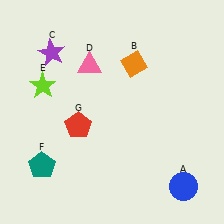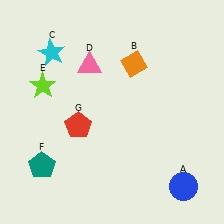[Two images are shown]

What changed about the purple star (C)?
In Image 1, C is purple. In Image 2, it changed to cyan.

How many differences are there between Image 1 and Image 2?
There is 1 difference between the two images.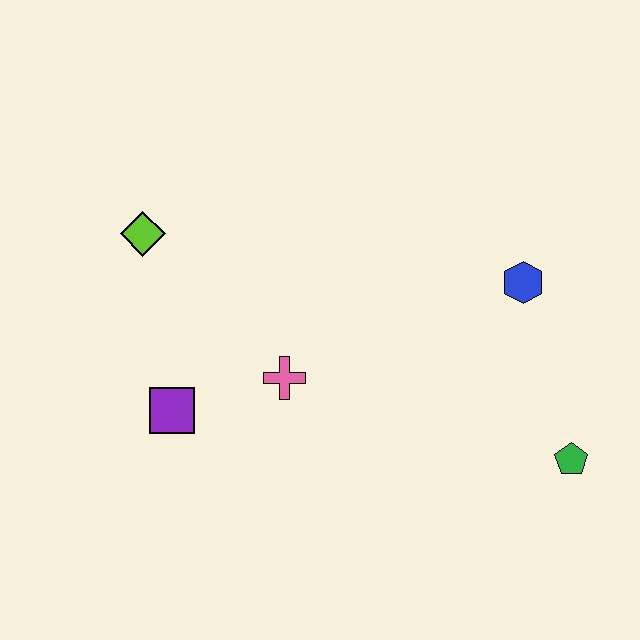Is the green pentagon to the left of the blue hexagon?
No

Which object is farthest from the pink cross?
The green pentagon is farthest from the pink cross.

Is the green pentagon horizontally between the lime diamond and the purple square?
No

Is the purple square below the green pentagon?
No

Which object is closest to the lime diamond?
The purple square is closest to the lime diamond.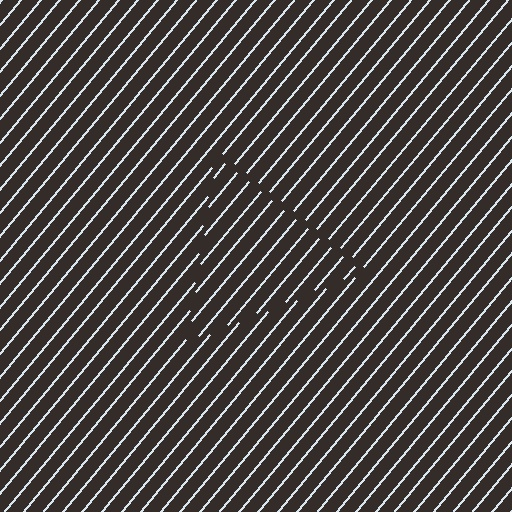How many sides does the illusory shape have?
3 sides — the line-ends trace a triangle.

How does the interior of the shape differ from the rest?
The interior of the shape contains the same grating, shifted by half a period — the contour is defined by the phase discontinuity where line-ends from the inner and outer gratings abut.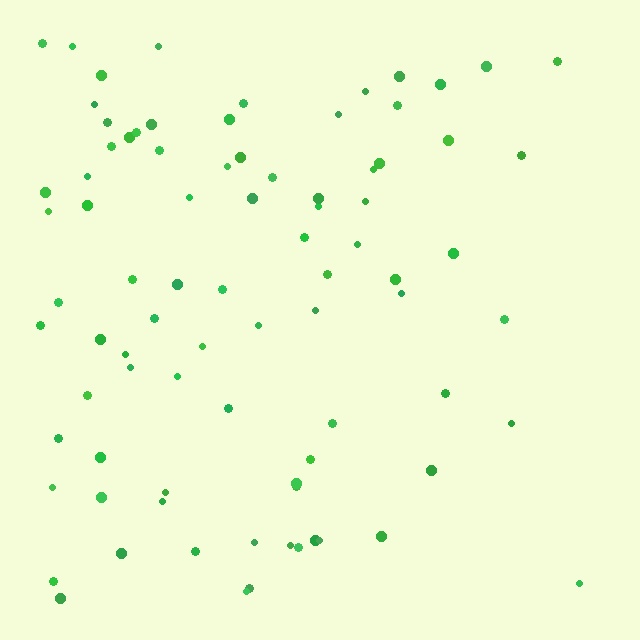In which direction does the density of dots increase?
From right to left, with the left side densest.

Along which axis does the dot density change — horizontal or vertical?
Horizontal.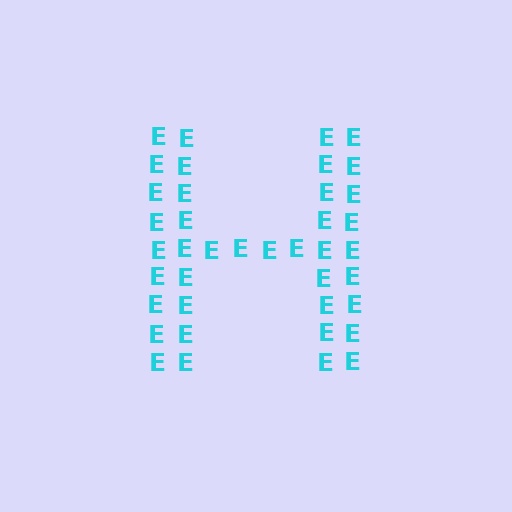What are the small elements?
The small elements are letter E's.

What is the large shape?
The large shape is the letter H.